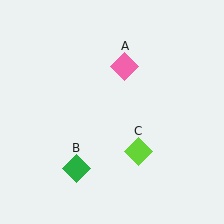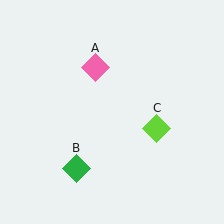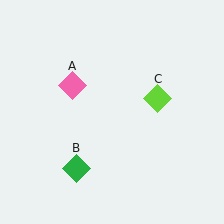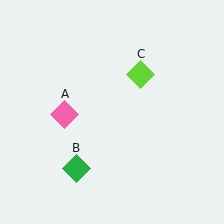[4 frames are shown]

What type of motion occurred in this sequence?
The pink diamond (object A), lime diamond (object C) rotated counterclockwise around the center of the scene.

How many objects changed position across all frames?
2 objects changed position: pink diamond (object A), lime diamond (object C).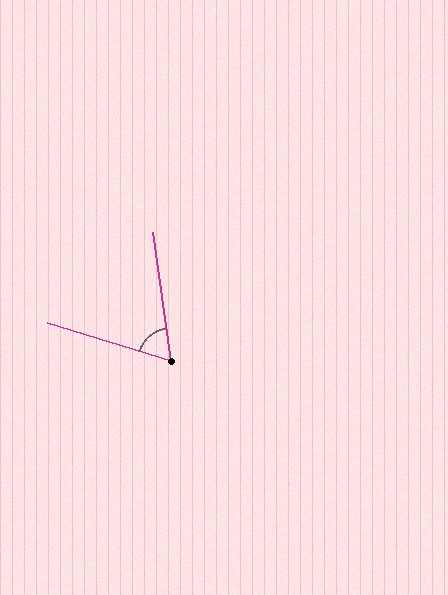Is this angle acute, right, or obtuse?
It is acute.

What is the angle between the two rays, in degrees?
Approximately 65 degrees.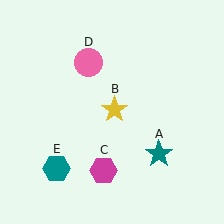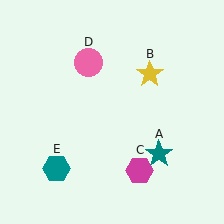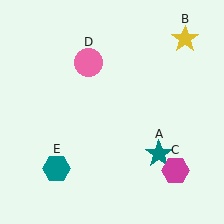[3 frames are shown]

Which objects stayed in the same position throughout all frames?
Teal star (object A) and pink circle (object D) and teal hexagon (object E) remained stationary.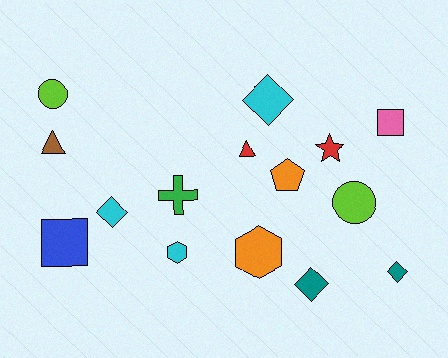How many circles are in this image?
There are 2 circles.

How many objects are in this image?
There are 15 objects.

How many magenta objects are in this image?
There are no magenta objects.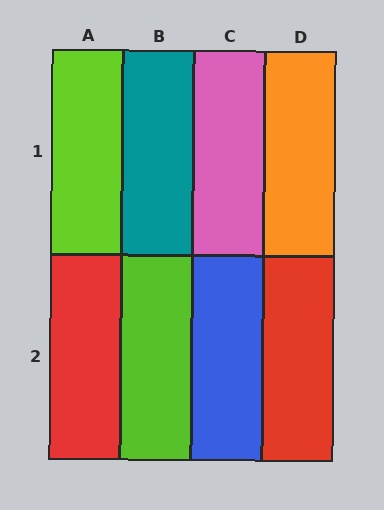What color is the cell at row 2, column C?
Blue.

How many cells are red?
2 cells are red.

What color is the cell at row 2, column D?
Red.